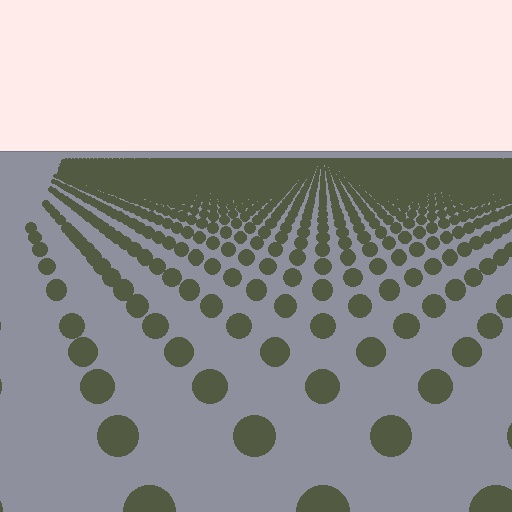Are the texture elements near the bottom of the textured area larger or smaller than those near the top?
Larger. Near the bottom, elements are closer to the viewer and appear at a bigger on-screen size.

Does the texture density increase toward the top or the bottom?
Density increases toward the top.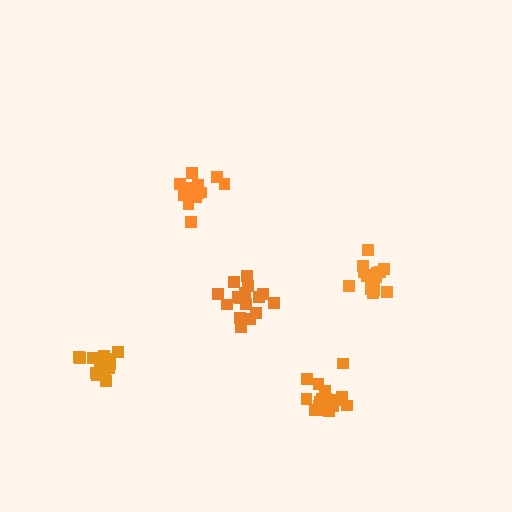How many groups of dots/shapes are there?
There are 5 groups.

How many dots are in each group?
Group 1: 19 dots, Group 2: 14 dots, Group 3: 17 dots, Group 4: 20 dots, Group 5: 16 dots (86 total).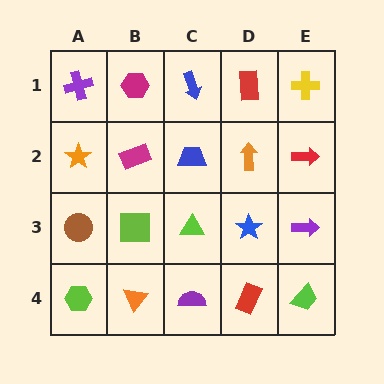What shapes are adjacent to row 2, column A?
A purple cross (row 1, column A), a brown circle (row 3, column A), a magenta rectangle (row 2, column B).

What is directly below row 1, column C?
A blue trapezoid.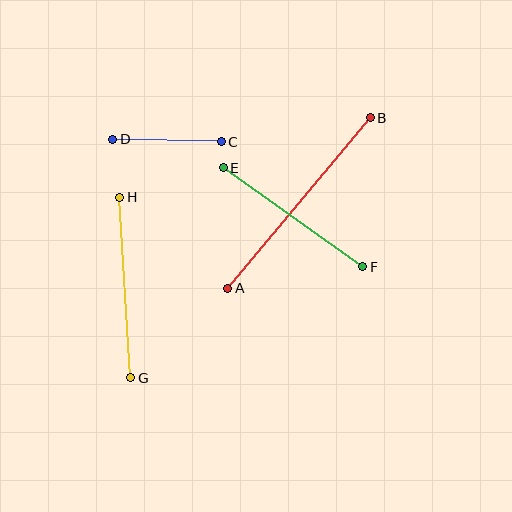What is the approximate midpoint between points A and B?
The midpoint is at approximately (299, 203) pixels.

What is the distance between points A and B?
The distance is approximately 222 pixels.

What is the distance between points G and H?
The distance is approximately 181 pixels.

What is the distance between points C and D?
The distance is approximately 109 pixels.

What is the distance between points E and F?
The distance is approximately 171 pixels.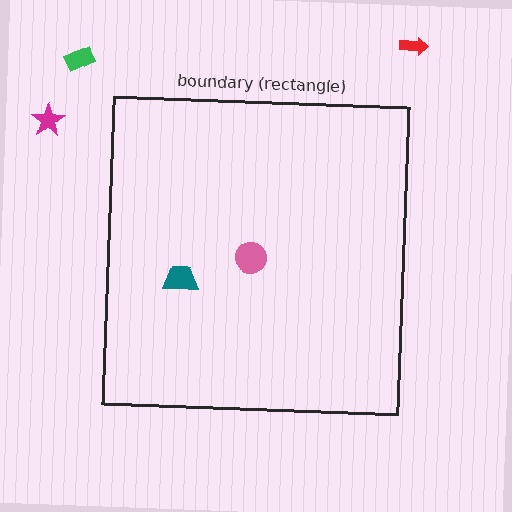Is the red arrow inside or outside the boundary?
Outside.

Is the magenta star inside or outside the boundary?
Outside.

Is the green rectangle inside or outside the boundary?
Outside.